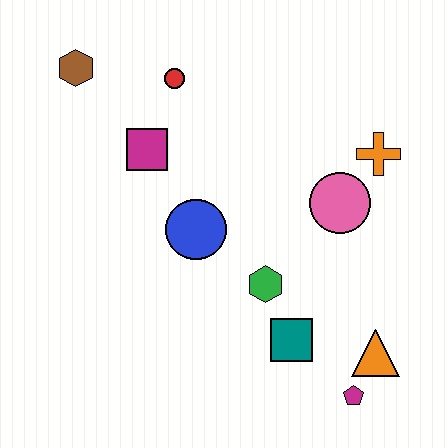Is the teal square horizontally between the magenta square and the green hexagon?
No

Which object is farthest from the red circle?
The magenta pentagon is farthest from the red circle.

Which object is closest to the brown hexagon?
The red circle is closest to the brown hexagon.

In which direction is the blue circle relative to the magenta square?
The blue circle is below the magenta square.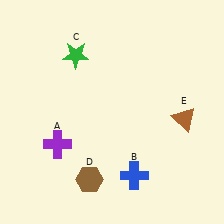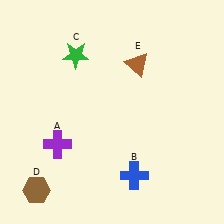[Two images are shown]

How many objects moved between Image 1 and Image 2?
2 objects moved between the two images.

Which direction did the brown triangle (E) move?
The brown triangle (E) moved up.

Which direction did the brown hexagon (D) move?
The brown hexagon (D) moved left.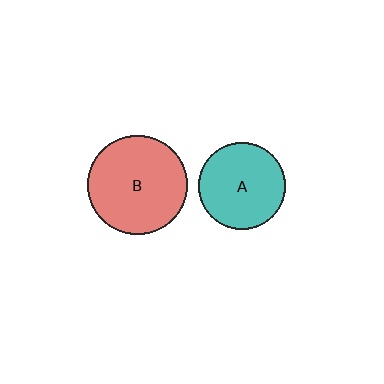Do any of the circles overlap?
No, none of the circles overlap.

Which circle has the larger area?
Circle B (red).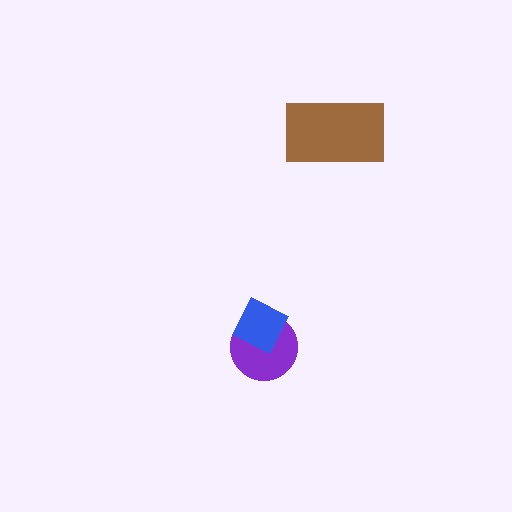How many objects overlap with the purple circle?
1 object overlaps with the purple circle.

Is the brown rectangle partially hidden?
No, no other shape covers it.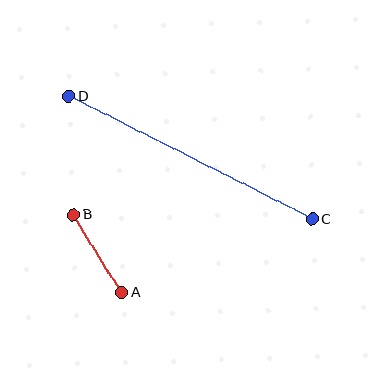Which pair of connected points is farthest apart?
Points C and D are farthest apart.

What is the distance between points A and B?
The distance is approximately 91 pixels.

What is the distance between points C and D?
The distance is approximately 272 pixels.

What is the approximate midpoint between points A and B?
The midpoint is at approximately (98, 254) pixels.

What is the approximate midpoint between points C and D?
The midpoint is at approximately (190, 158) pixels.